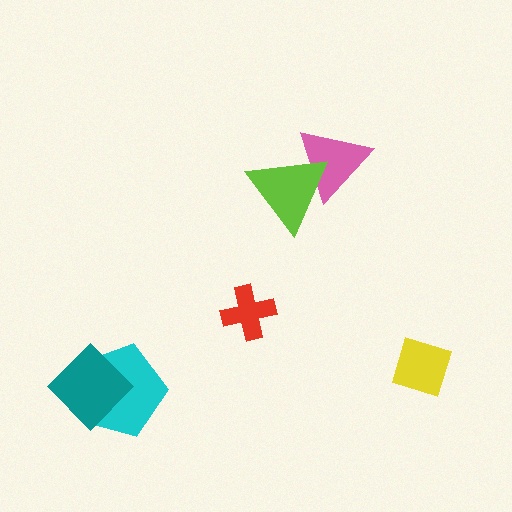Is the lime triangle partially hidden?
No, no other shape covers it.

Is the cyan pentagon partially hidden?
Yes, it is partially covered by another shape.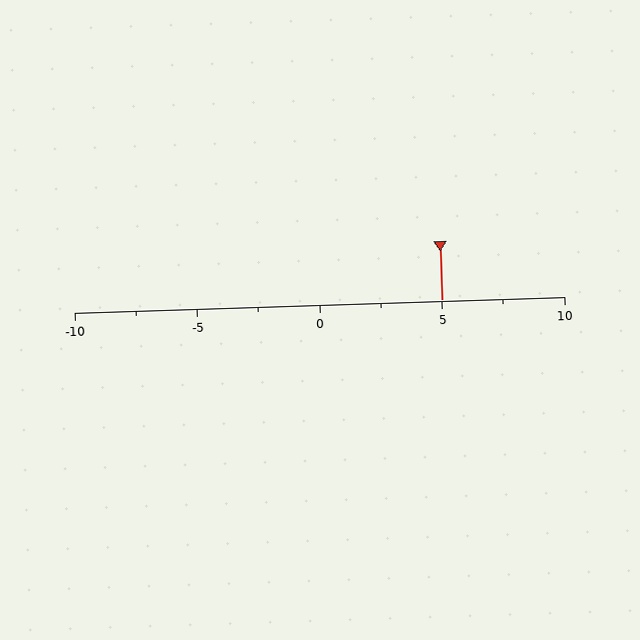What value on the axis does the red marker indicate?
The marker indicates approximately 5.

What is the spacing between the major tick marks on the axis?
The major ticks are spaced 5 apart.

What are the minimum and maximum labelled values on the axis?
The axis runs from -10 to 10.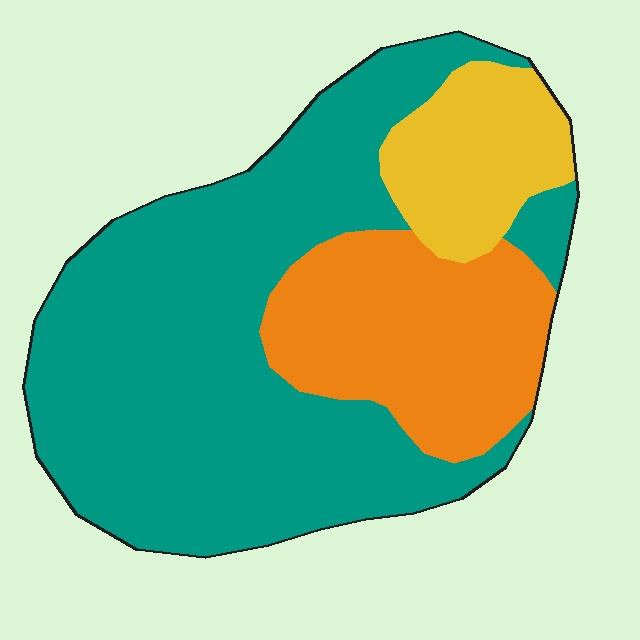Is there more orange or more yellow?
Orange.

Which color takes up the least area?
Yellow, at roughly 15%.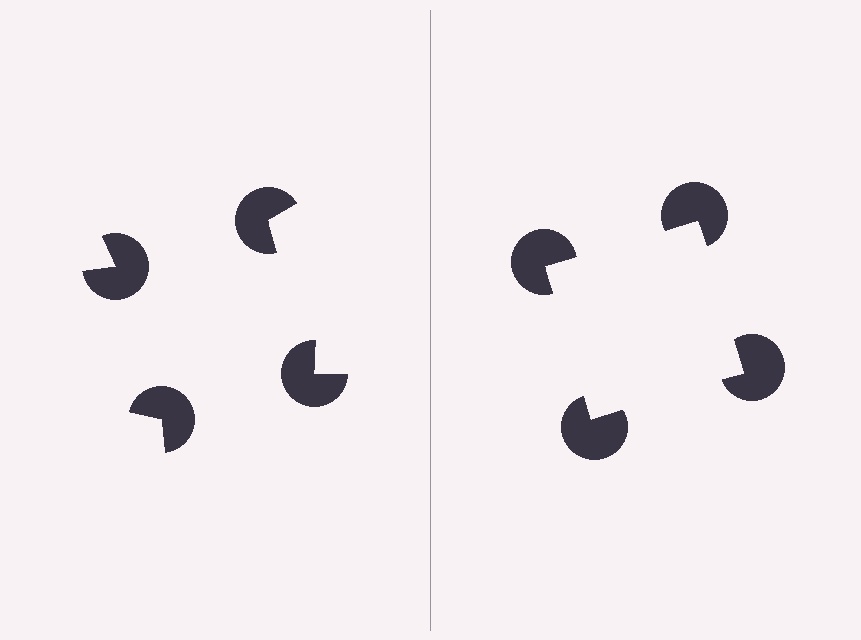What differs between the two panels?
The pac-man discs are positioned identically on both sides; only the wedge orientations differ. On the right they align to a square; on the left they are misaligned.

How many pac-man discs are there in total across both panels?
8 — 4 on each side.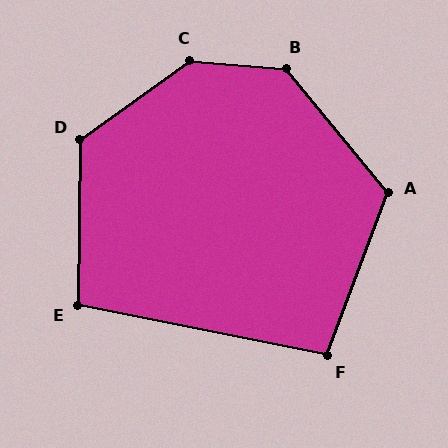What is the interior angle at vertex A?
Approximately 120 degrees (obtuse).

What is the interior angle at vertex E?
Approximately 101 degrees (obtuse).